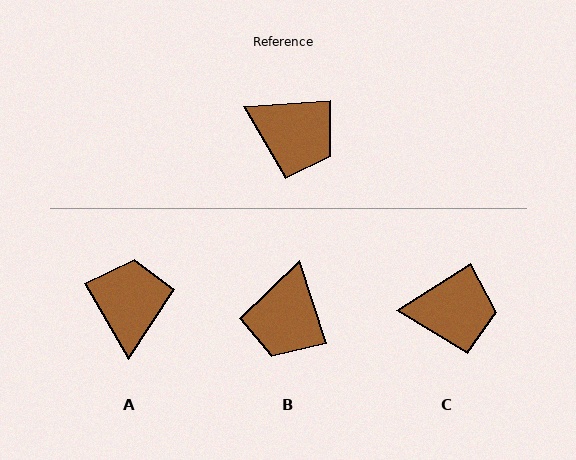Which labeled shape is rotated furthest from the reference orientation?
A, about 117 degrees away.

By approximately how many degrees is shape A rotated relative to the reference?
Approximately 117 degrees counter-clockwise.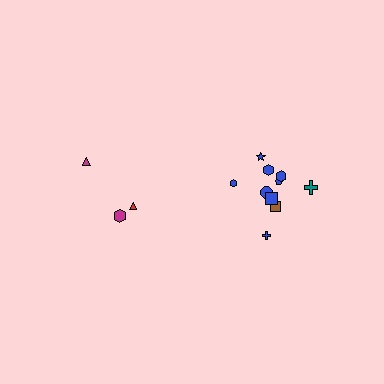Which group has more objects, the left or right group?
The right group.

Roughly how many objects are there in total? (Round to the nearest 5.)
Roughly 15 objects in total.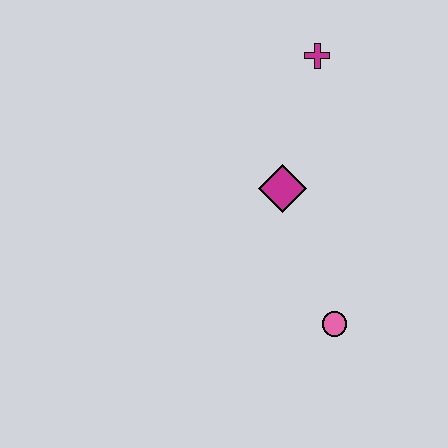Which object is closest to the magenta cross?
The magenta diamond is closest to the magenta cross.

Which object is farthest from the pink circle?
The magenta cross is farthest from the pink circle.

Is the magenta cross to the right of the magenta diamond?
Yes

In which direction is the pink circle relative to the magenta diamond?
The pink circle is below the magenta diamond.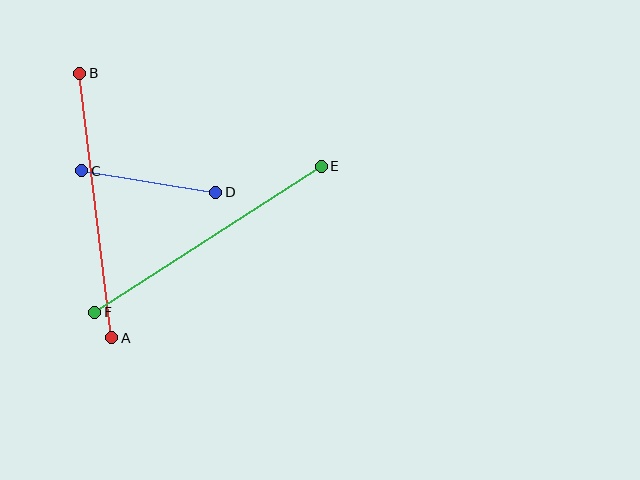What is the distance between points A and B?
The distance is approximately 267 pixels.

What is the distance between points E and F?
The distance is approximately 270 pixels.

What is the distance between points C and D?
The distance is approximately 136 pixels.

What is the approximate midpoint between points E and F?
The midpoint is at approximately (208, 239) pixels.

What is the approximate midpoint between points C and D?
The midpoint is at approximately (149, 182) pixels.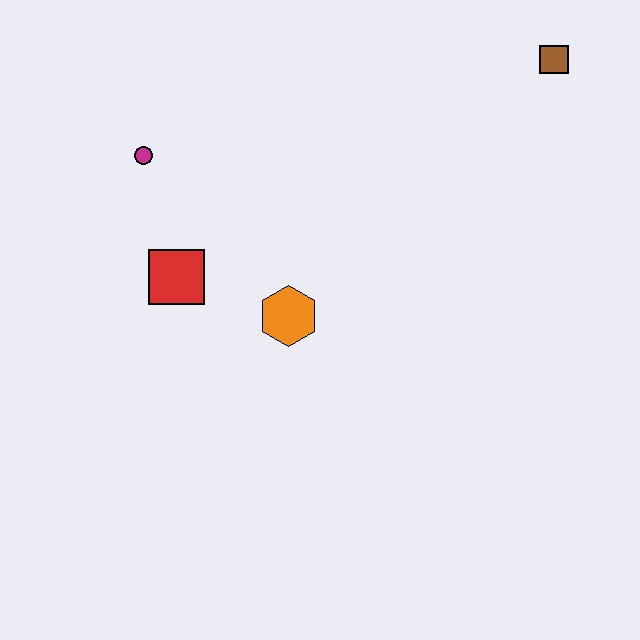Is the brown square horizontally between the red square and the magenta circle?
No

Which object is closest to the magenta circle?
The red square is closest to the magenta circle.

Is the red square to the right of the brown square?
No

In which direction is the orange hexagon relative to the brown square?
The orange hexagon is to the left of the brown square.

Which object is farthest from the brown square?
The red square is farthest from the brown square.